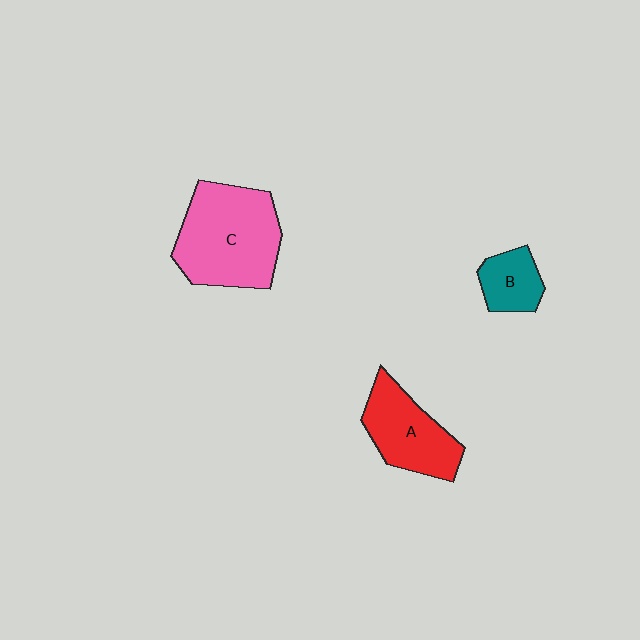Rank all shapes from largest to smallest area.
From largest to smallest: C (pink), A (red), B (teal).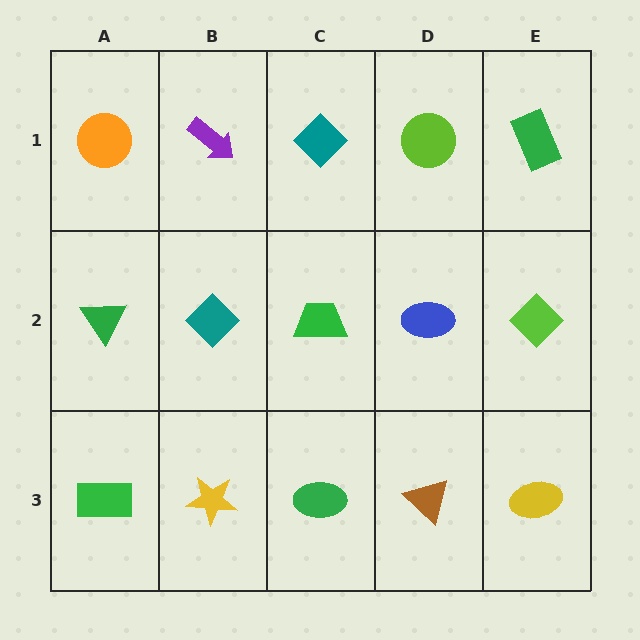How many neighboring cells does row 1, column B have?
3.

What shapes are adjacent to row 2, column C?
A teal diamond (row 1, column C), a green ellipse (row 3, column C), a teal diamond (row 2, column B), a blue ellipse (row 2, column D).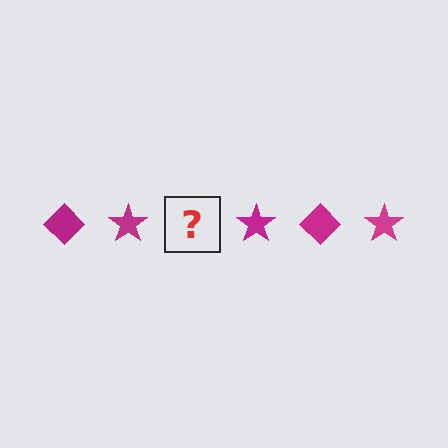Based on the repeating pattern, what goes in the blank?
The blank should be a magenta diamond.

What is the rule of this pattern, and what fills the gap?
The rule is that the pattern cycles through diamond, star shapes in magenta. The gap should be filled with a magenta diamond.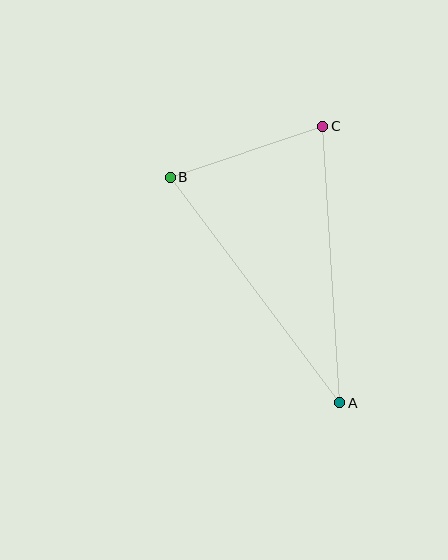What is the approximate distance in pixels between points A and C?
The distance between A and C is approximately 277 pixels.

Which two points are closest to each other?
Points B and C are closest to each other.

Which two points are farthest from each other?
Points A and B are farthest from each other.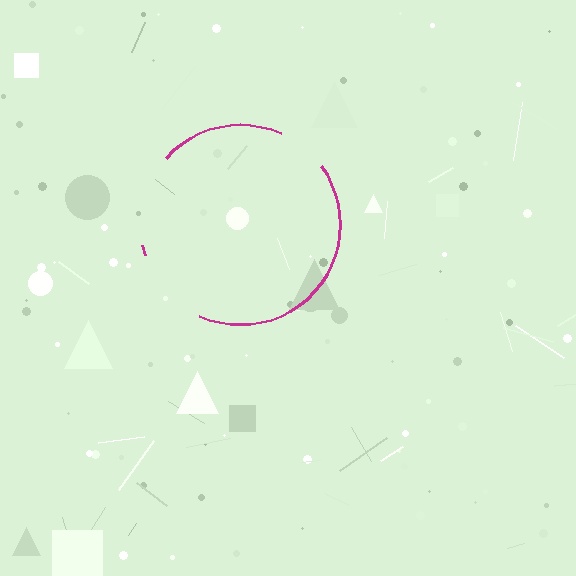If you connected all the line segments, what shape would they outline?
They would outline a circle.